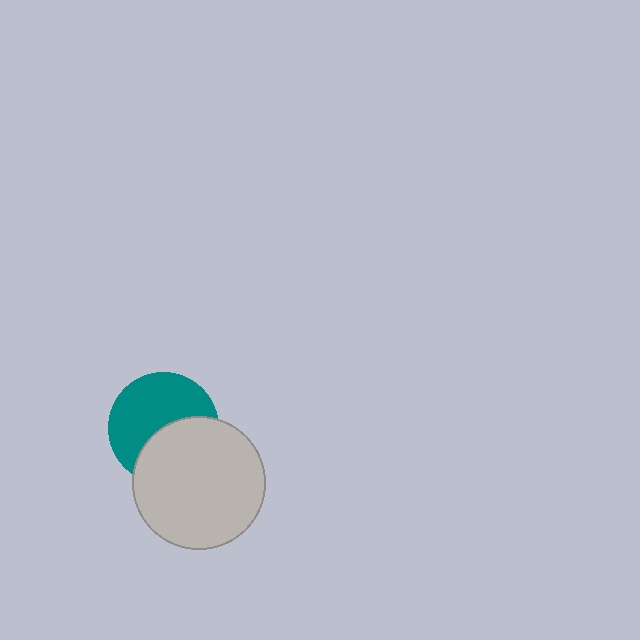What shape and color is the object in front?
The object in front is a light gray circle.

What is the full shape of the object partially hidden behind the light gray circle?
The partially hidden object is a teal circle.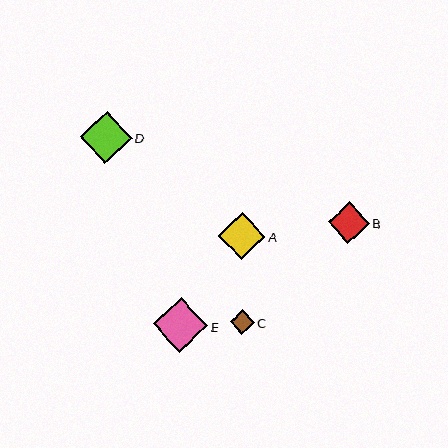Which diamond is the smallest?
Diamond C is the smallest with a size of approximately 24 pixels.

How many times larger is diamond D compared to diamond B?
Diamond D is approximately 1.2 times the size of diamond B.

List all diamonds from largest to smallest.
From largest to smallest: E, D, A, B, C.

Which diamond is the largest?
Diamond E is the largest with a size of approximately 54 pixels.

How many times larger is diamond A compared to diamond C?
Diamond A is approximately 1.9 times the size of diamond C.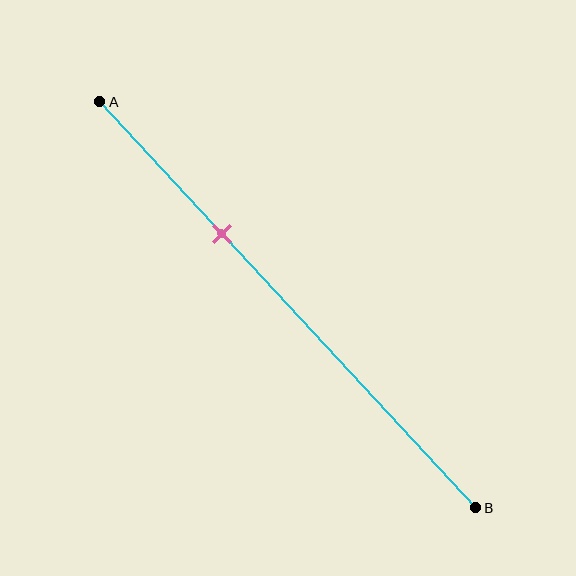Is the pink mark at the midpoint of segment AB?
No, the mark is at about 35% from A, not at the 50% midpoint.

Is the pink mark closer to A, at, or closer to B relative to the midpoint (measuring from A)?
The pink mark is closer to point A than the midpoint of segment AB.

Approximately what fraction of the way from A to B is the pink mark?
The pink mark is approximately 35% of the way from A to B.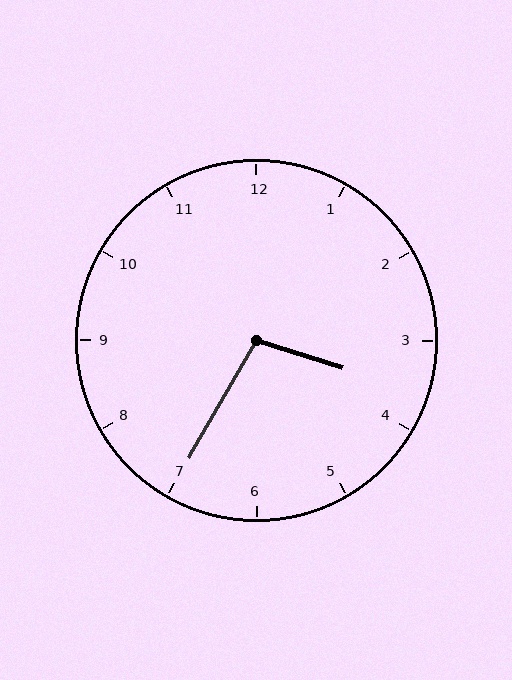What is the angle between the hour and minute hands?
Approximately 102 degrees.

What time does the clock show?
3:35.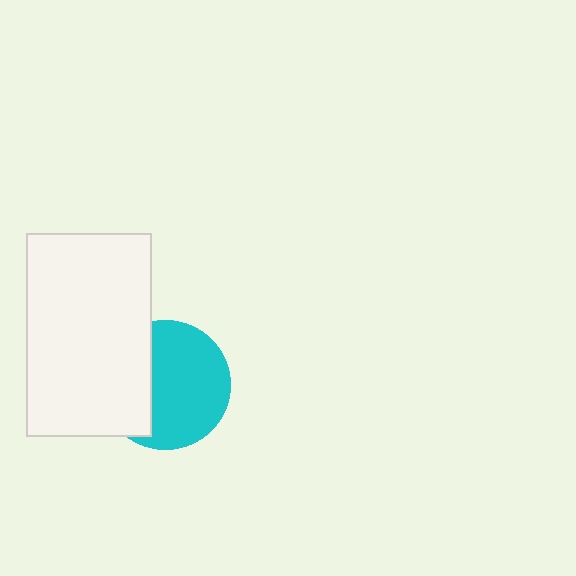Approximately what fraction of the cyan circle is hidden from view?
Roughly 35% of the cyan circle is hidden behind the white rectangle.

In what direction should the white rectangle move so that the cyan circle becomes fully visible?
The white rectangle should move left. That is the shortest direction to clear the overlap and leave the cyan circle fully visible.